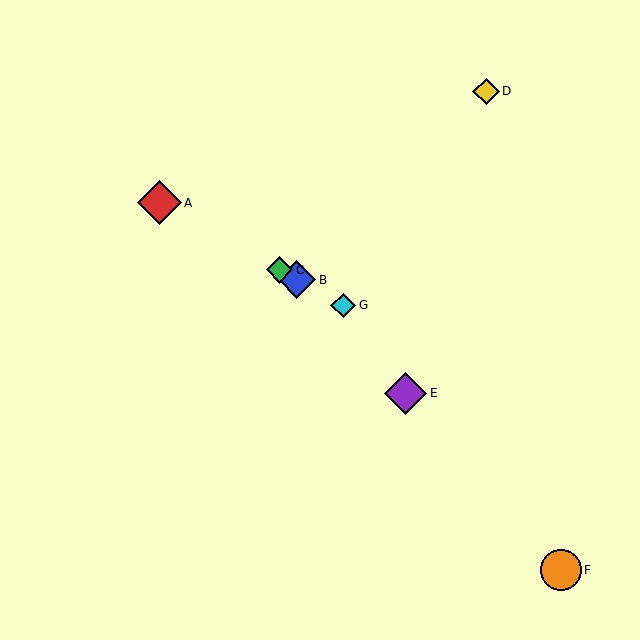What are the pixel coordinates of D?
Object D is at (486, 91).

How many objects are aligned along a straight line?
4 objects (A, B, C, G) are aligned along a straight line.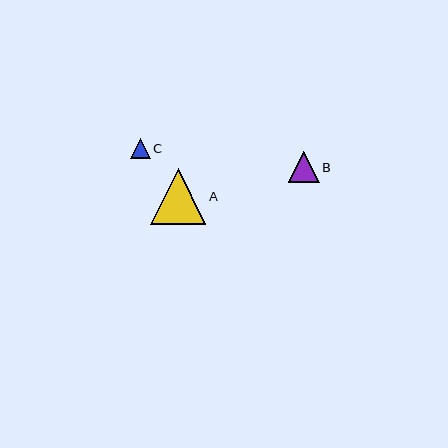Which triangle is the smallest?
Triangle C is the smallest with a size of approximately 20 pixels.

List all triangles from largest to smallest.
From largest to smallest: A, B, C.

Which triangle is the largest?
Triangle A is the largest with a size of approximately 56 pixels.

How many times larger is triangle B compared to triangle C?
Triangle B is approximately 1.5 times the size of triangle C.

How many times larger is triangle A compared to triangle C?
Triangle A is approximately 2.7 times the size of triangle C.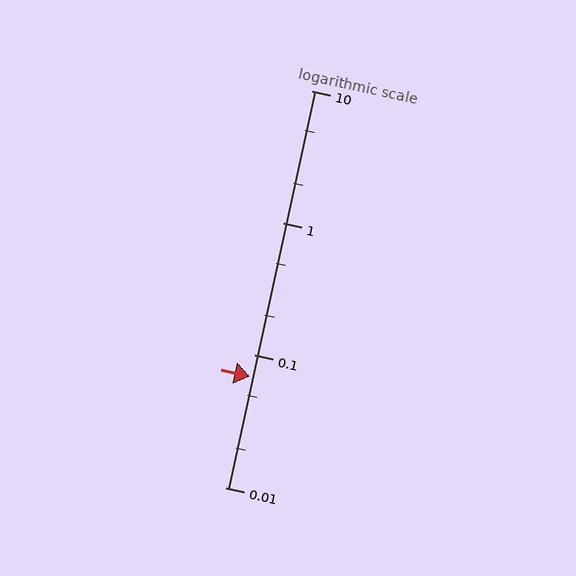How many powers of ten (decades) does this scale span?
The scale spans 3 decades, from 0.01 to 10.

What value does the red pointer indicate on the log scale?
The pointer indicates approximately 0.069.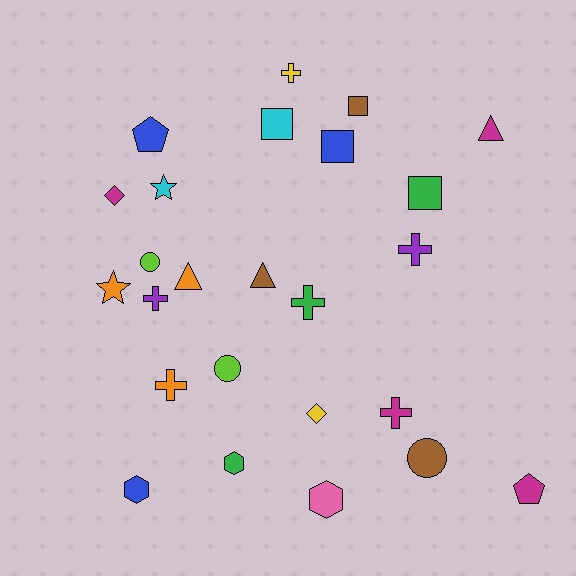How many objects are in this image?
There are 25 objects.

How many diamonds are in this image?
There are 2 diamonds.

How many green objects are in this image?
There are 3 green objects.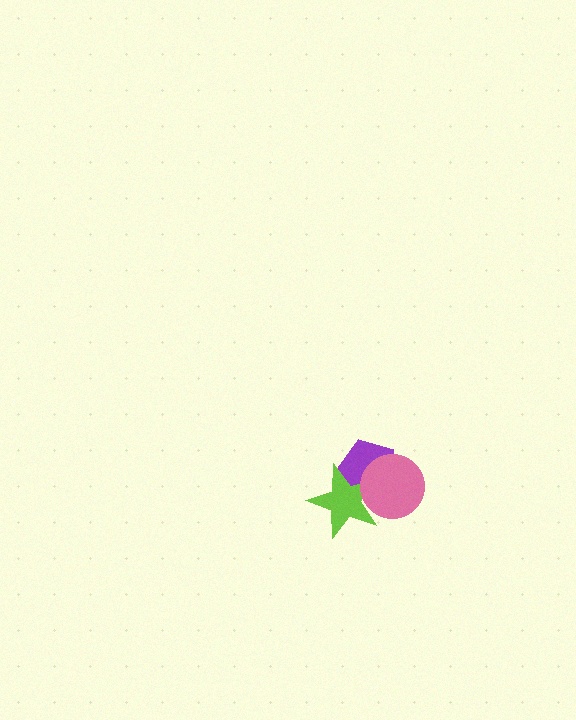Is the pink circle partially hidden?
No, no other shape covers it.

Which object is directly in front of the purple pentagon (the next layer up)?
The lime star is directly in front of the purple pentagon.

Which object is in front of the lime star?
The pink circle is in front of the lime star.